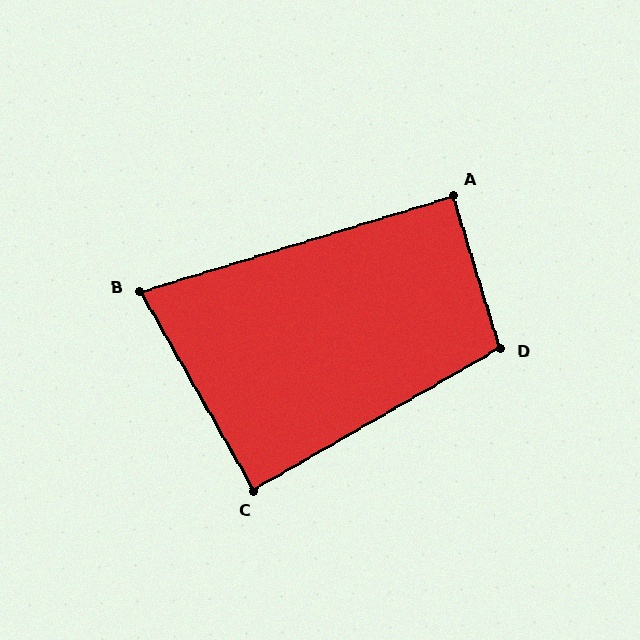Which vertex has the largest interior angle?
D, at approximately 103 degrees.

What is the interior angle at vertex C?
Approximately 90 degrees (approximately right).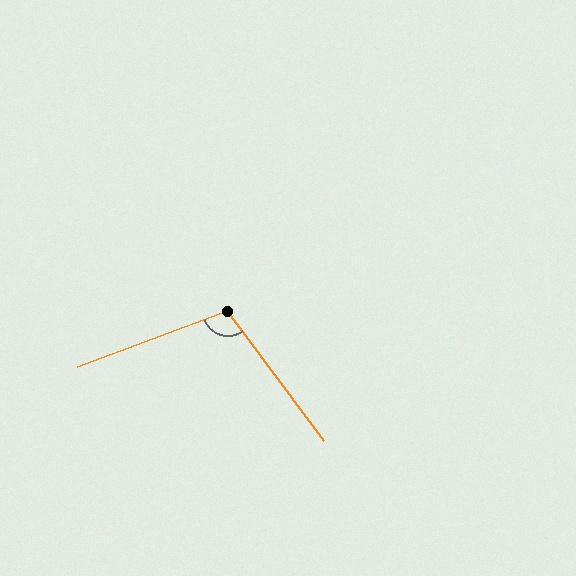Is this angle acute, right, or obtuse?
It is obtuse.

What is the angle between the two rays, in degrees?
Approximately 106 degrees.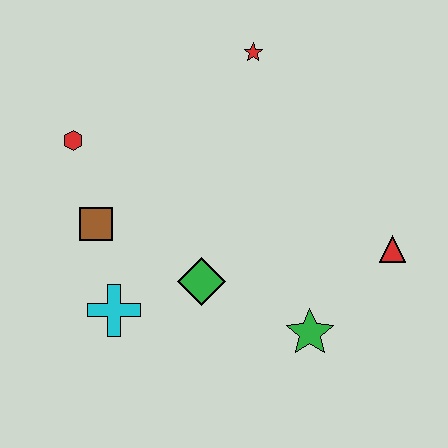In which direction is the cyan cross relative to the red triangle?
The cyan cross is to the left of the red triangle.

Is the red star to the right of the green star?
No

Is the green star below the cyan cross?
Yes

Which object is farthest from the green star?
The red hexagon is farthest from the green star.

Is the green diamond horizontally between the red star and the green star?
No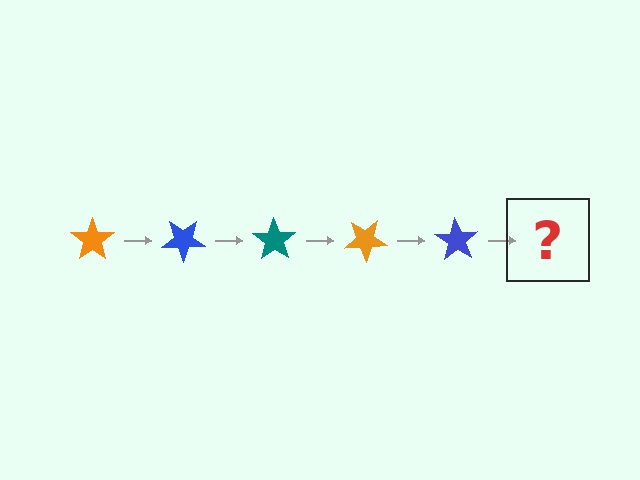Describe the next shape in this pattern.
It should be a teal star, rotated 175 degrees from the start.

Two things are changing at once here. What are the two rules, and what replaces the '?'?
The two rules are that it rotates 35 degrees each step and the color cycles through orange, blue, and teal. The '?' should be a teal star, rotated 175 degrees from the start.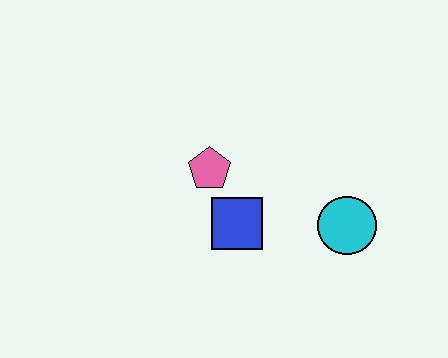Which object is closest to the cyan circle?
The blue square is closest to the cyan circle.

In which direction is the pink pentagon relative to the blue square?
The pink pentagon is above the blue square.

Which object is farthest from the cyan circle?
The pink pentagon is farthest from the cyan circle.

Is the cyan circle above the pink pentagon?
No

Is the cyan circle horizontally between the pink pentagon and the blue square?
No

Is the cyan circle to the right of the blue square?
Yes